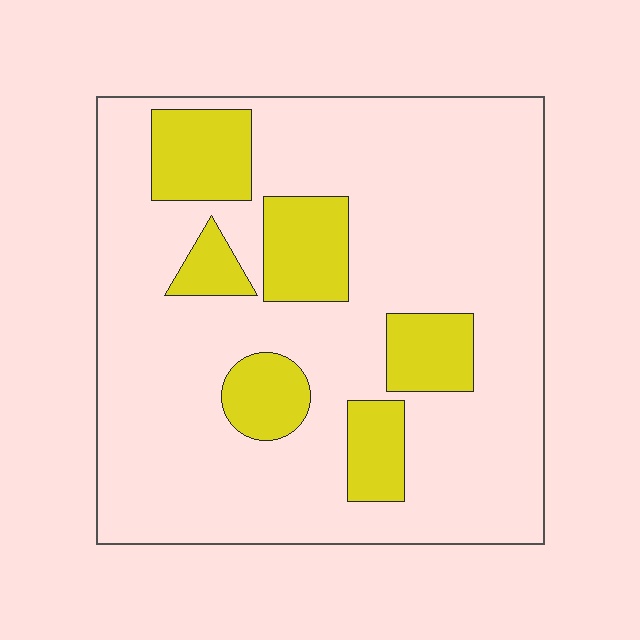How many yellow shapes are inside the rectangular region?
6.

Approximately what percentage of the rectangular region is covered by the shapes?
Approximately 20%.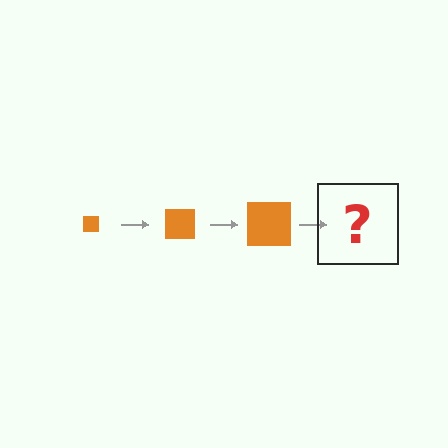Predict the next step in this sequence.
The next step is an orange square, larger than the previous one.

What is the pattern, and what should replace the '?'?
The pattern is that the square gets progressively larger each step. The '?' should be an orange square, larger than the previous one.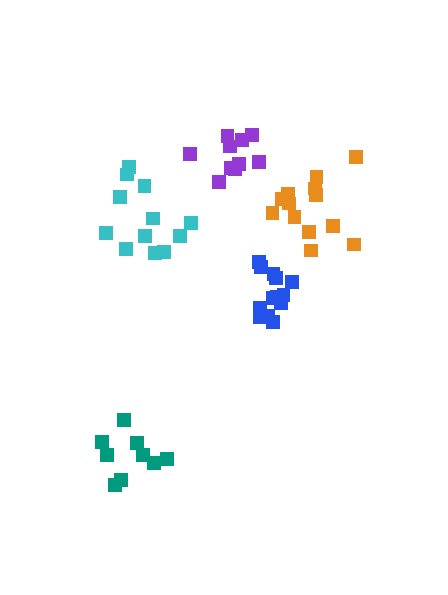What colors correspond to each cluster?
The clusters are colored: purple, blue, cyan, orange, teal.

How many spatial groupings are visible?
There are 5 spatial groupings.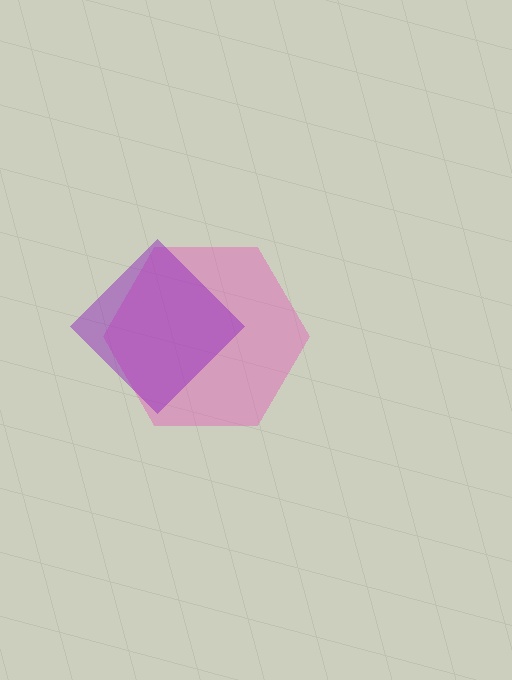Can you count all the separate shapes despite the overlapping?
Yes, there are 2 separate shapes.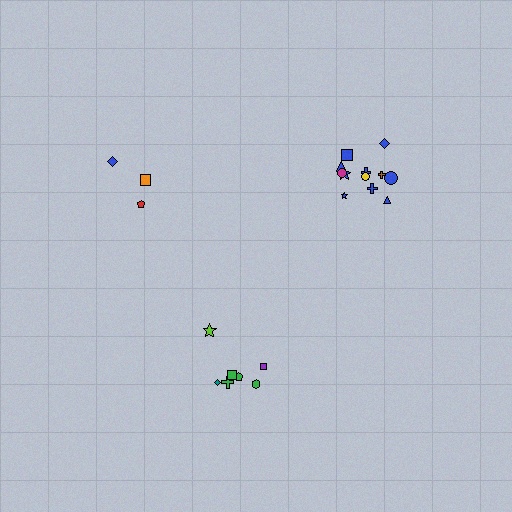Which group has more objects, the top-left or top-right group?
The top-right group.